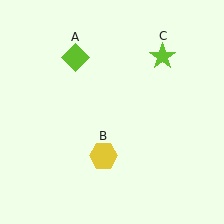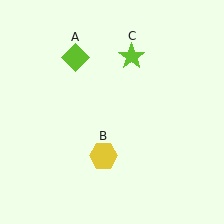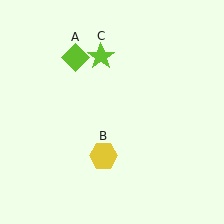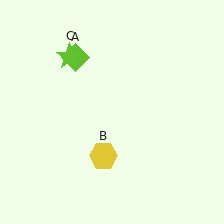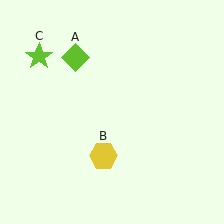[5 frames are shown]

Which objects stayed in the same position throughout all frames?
Lime diamond (object A) and yellow hexagon (object B) remained stationary.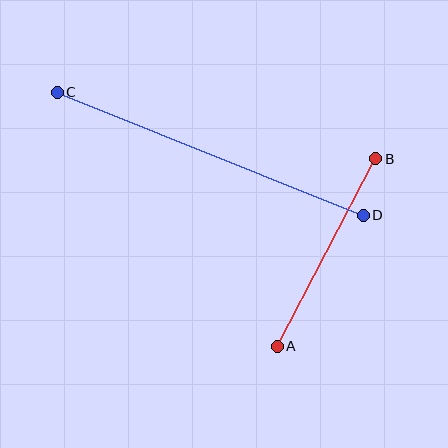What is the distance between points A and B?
The distance is approximately 212 pixels.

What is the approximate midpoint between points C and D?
The midpoint is at approximately (210, 154) pixels.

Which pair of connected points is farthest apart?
Points C and D are farthest apart.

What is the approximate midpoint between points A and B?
The midpoint is at approximately (327, 253) pixels.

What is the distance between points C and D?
The distance is approximately 330 pixels.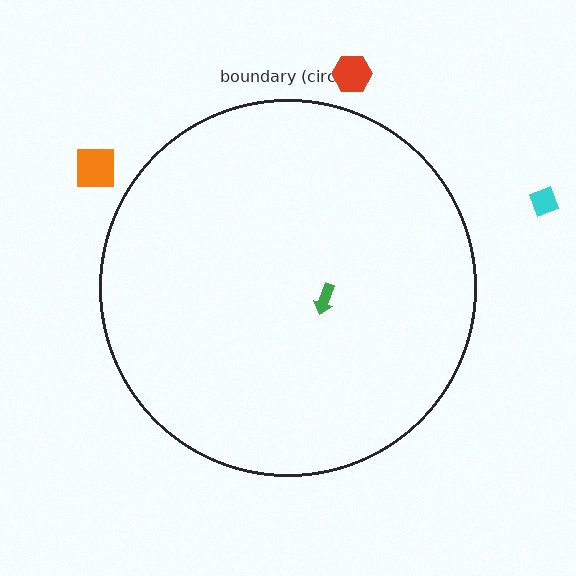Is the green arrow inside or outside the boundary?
Inside.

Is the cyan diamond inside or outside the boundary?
Outside.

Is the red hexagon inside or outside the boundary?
Outside.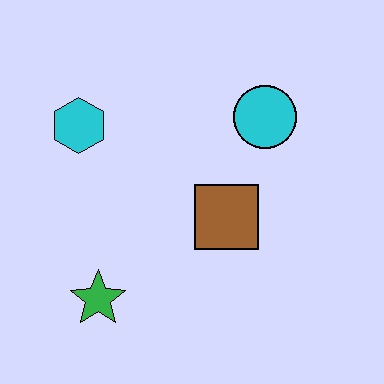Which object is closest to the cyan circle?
The brown square is closest to the cyan circle.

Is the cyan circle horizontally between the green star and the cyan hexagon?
No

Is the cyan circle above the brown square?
Yes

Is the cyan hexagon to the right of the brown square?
No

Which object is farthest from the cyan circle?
The green star is farthest from the cyan circle.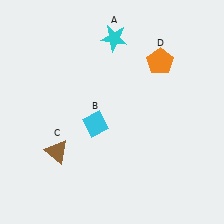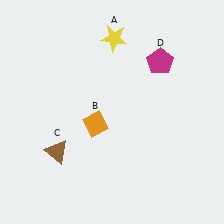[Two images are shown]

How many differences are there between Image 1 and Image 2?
There are 3 differences between the two images.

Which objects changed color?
A changed from cyan to yellow. B changed from cyan to orange. D changed from orange to magenta.